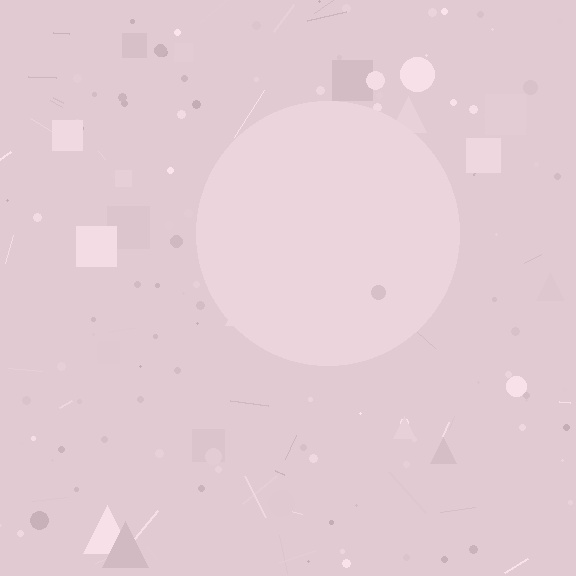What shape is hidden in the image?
A circle is hidden in the image.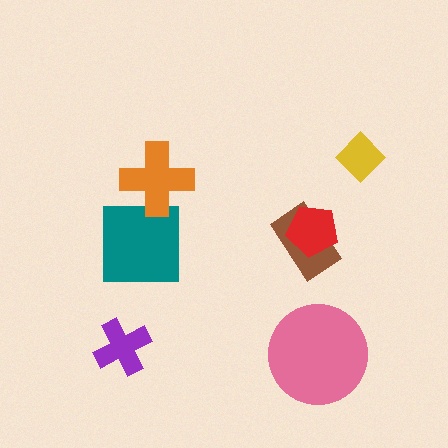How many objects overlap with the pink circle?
0 objects overlap with the pink circle.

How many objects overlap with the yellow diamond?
0 objects overlap with the yellow diamond.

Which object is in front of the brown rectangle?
The red pentagon is in front of the brown rectangle.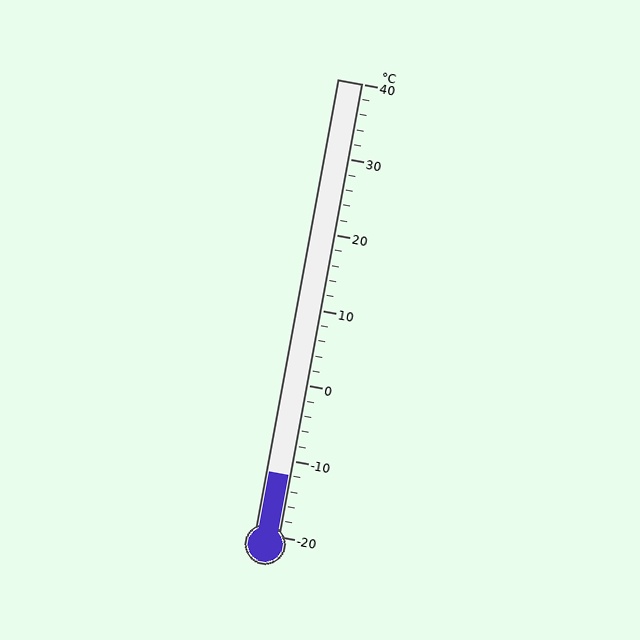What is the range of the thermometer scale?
The thermometer scale ranges from -20°C to 40°C.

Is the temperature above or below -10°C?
The temperature is below -10°C.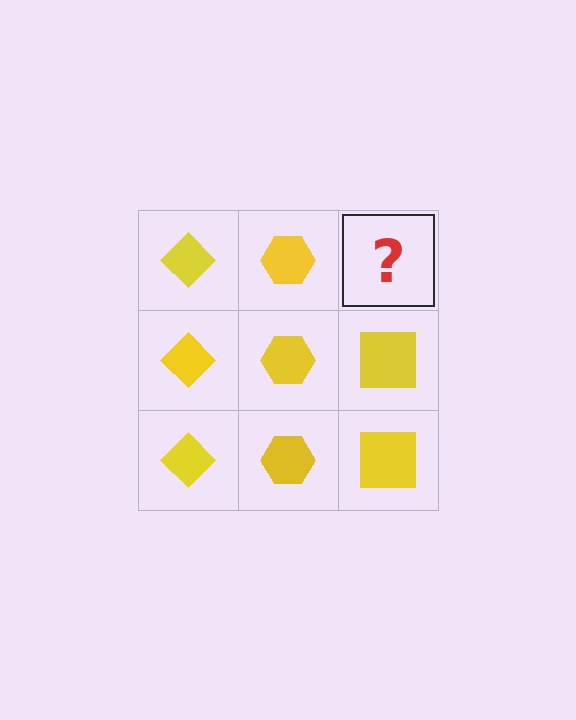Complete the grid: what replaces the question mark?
The question mark should be replaced with a yellow square.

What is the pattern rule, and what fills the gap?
The rule is that each column has a consistent shape. The gap should be filled with a yellow square.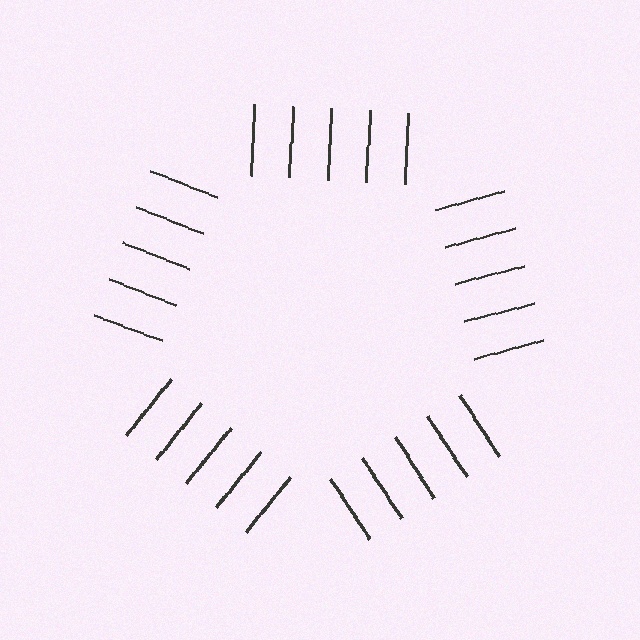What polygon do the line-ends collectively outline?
An illusory pentagon — the line segments terminate on its edges but no continuous stroke is drawn.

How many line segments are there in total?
25 — 5 along each of the 5 edges.